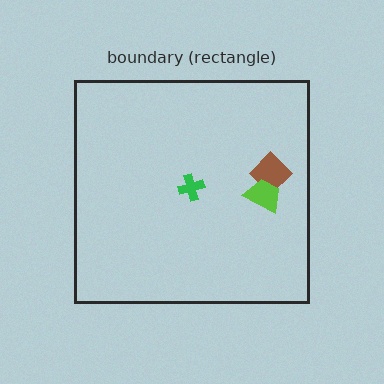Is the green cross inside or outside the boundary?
Inside.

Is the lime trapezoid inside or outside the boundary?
Inside.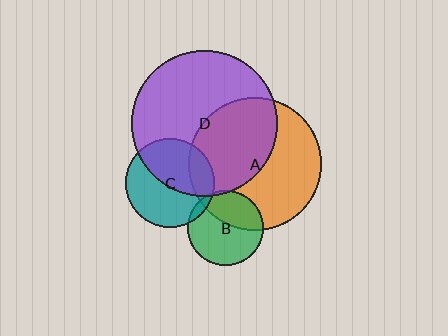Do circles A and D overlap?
Yes.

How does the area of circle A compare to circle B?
Approximately 3.1 times.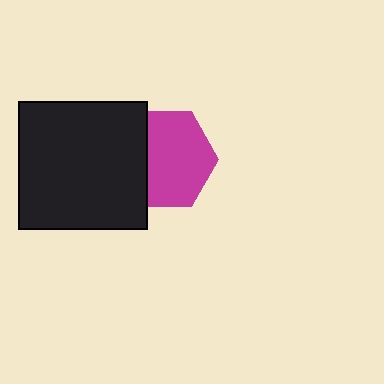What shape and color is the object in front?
The object in front is a black square.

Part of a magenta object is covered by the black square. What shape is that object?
It is a hexagon.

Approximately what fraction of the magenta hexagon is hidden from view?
Roughly 30% of the magenta hexagon is hidden behind the black square.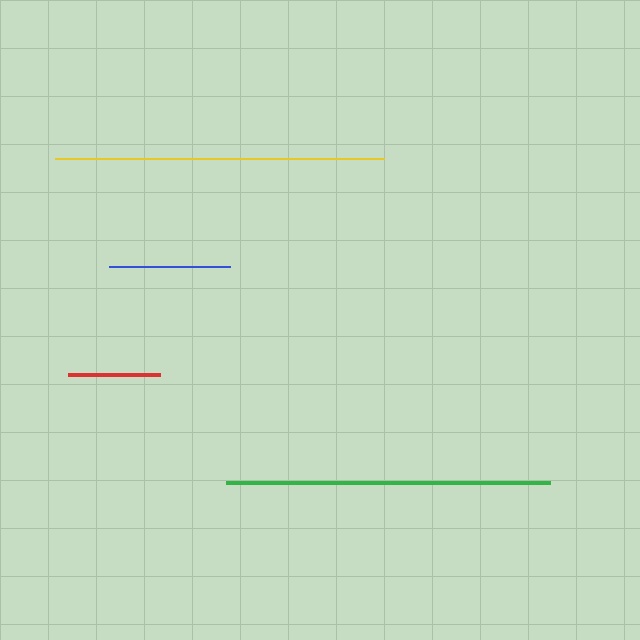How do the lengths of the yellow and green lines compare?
The yellow and green lines are approximately the same length.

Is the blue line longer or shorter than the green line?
The green line is longer than the blue line.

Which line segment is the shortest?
The red line is the shortest at approximately 93 pixels.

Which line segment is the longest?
The yellow line is the longest at approximately 330 pixels.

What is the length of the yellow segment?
The yellow segment is approximately 330 pixels long.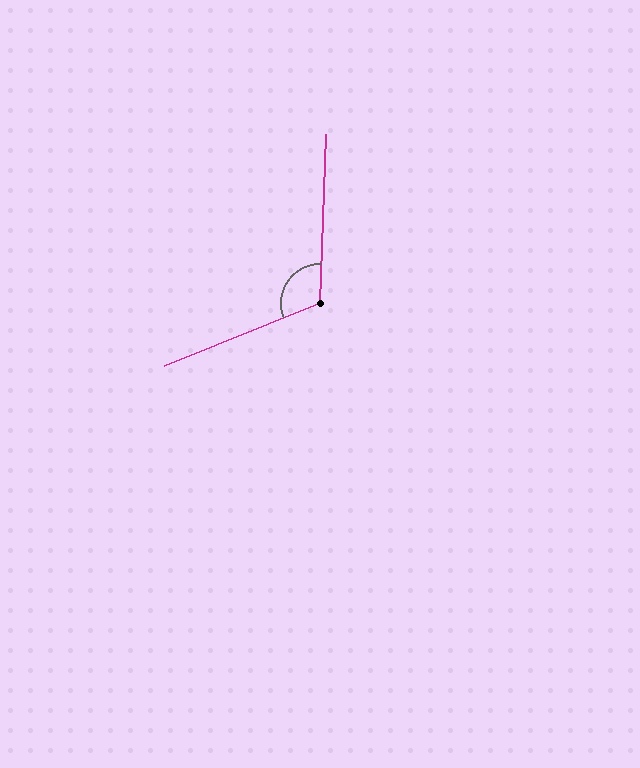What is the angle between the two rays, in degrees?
Approximately 114 degrees.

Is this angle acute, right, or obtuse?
It is obtuse.